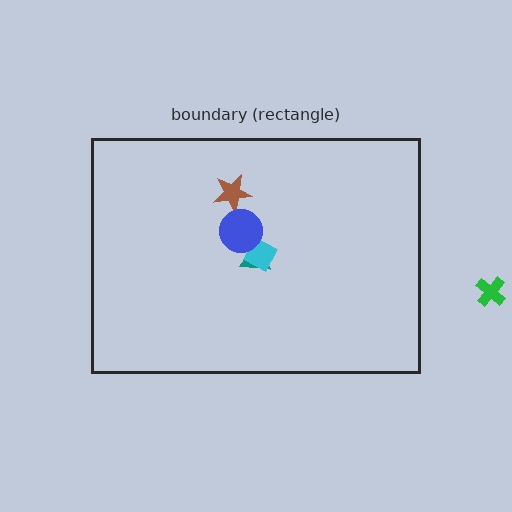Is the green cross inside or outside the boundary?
Outside.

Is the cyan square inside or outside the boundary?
Inside.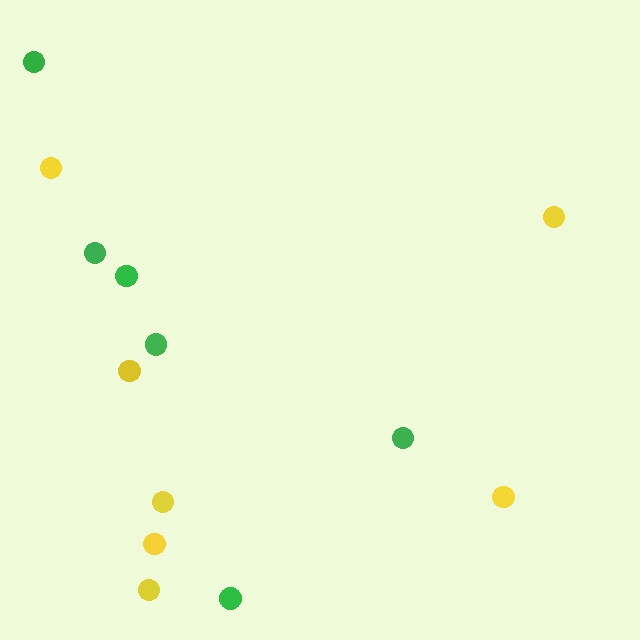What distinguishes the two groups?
There are 2 groups: one group of green circles (6) and one group of yellow circles (7).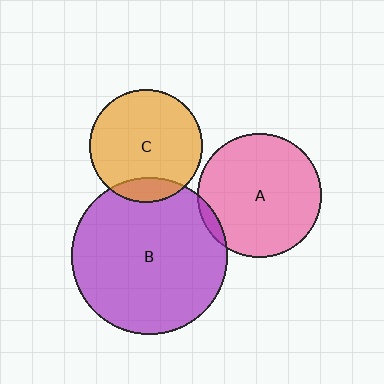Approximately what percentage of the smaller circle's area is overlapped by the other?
Approximately 15%.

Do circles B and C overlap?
Yes.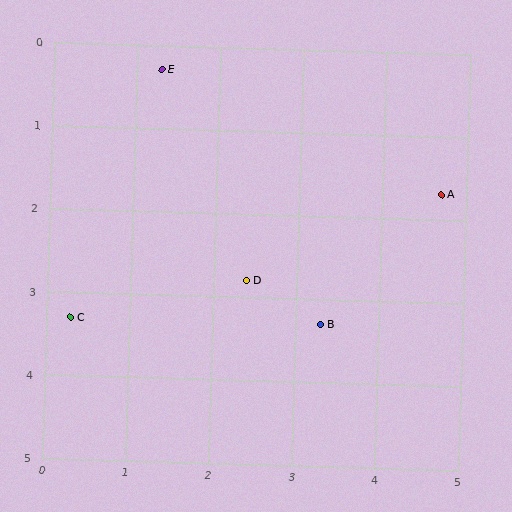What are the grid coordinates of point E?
Point E is at approximately (1.3, 0.3).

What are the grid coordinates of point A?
Point A is at approximately (4.7, 1.7).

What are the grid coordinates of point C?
Point C is at approximately (0.3, 3.3).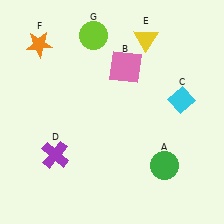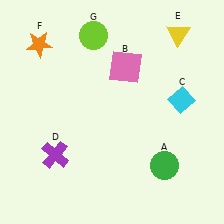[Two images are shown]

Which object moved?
The yellow triangle (E) moved right.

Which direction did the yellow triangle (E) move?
The yellow triangle (E) moved right.